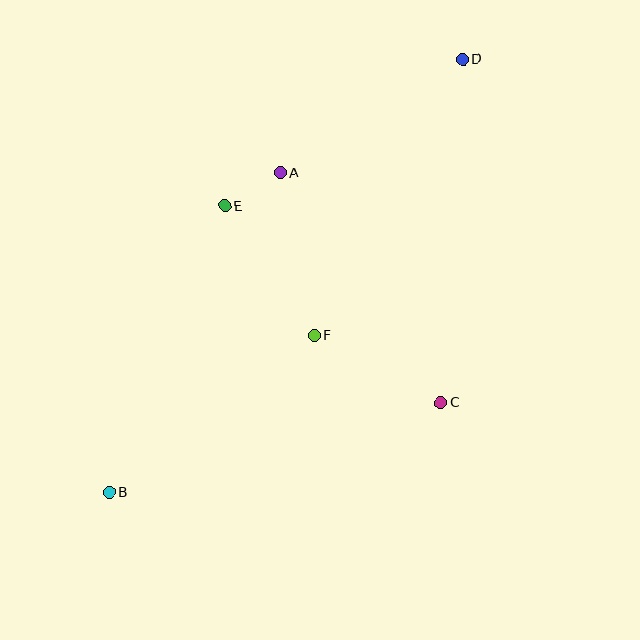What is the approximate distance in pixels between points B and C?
The distance between B and C is approximately 344 pixels.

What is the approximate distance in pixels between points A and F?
The distance between A and F is approximately 166 pixels.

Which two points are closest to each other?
Points A and E are closest to each other.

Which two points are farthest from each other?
Points B and D are farthest from each other.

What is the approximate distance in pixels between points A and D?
The distance between A and D is approximately 215 pixels.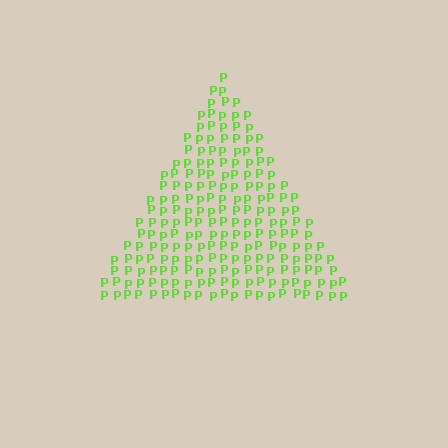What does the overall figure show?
The overall figure shows a triangle.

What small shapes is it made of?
It is made of small letter P's.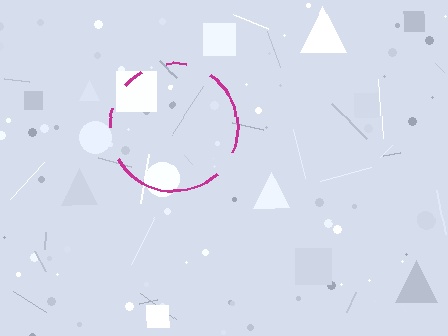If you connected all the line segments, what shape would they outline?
They would outline a circle.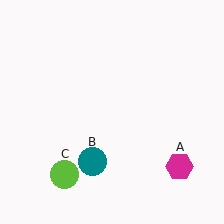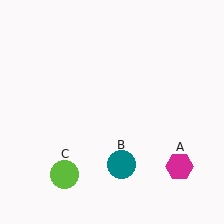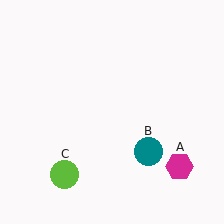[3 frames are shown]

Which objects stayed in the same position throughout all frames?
Magenta hexagon (object A) and lime circle (object C) remained stationary.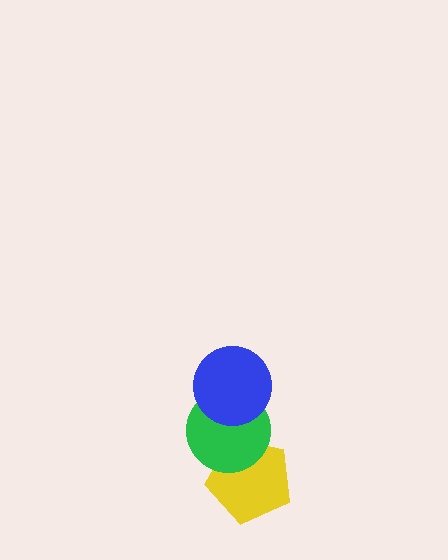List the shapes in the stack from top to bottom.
From top to bottom: the blue circle, the green circle, the yellow pentagon.